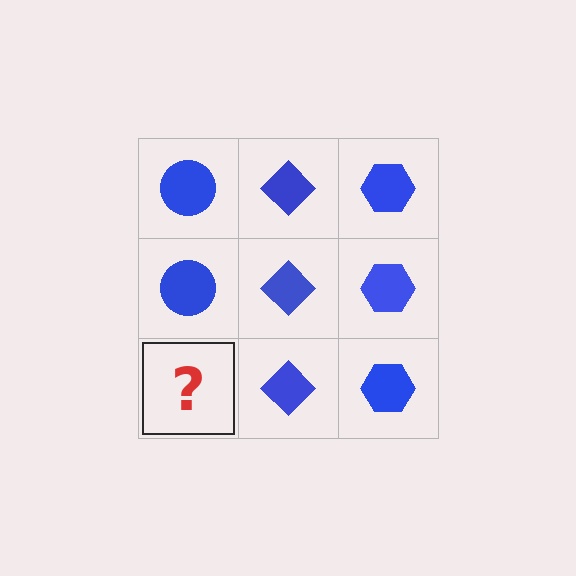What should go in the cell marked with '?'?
The missing cell should contain a blue circle.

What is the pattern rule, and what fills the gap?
The rule is that each column has a consistent shape. The gap should be filled with a blue circle.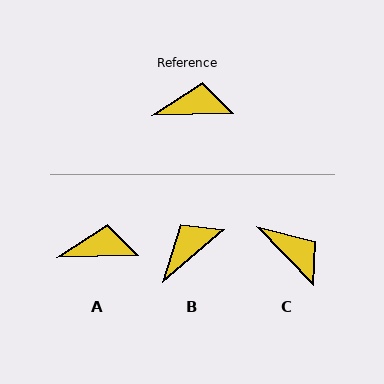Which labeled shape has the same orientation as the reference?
A.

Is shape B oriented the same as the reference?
No, it is off by about 38 degrees.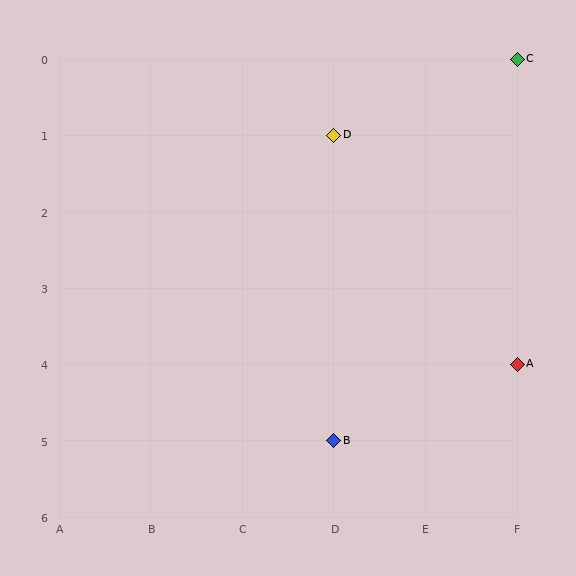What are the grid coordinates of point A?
Point A is at grid coordinates (F, 4).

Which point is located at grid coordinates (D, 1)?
Point D is at (D, 1).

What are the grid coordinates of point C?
Point C is at grid coordinates (F, 0).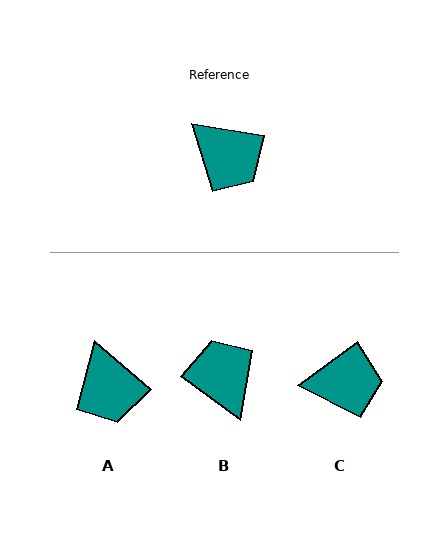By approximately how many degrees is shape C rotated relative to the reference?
Approximately 45 degrees counter-clockwise.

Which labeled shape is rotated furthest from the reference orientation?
B, about 153 degrees away.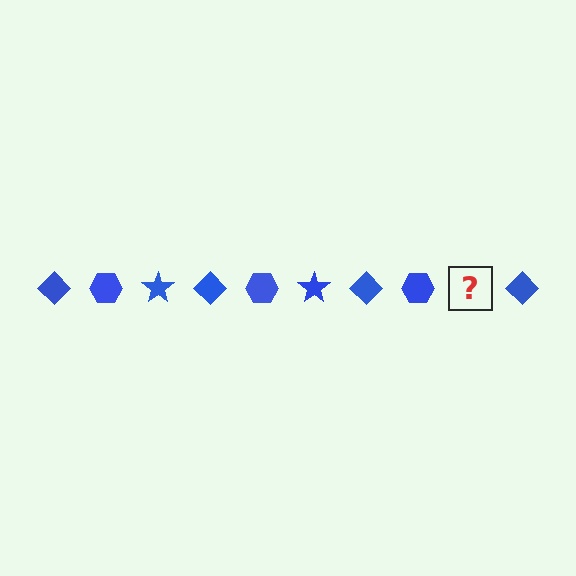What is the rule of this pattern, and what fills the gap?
The rule is that the pattern cycles through diamond, hexagon, star shapes in blue. The gap should be filled with a blue star.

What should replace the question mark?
The question mark should be replaced with a blue star.